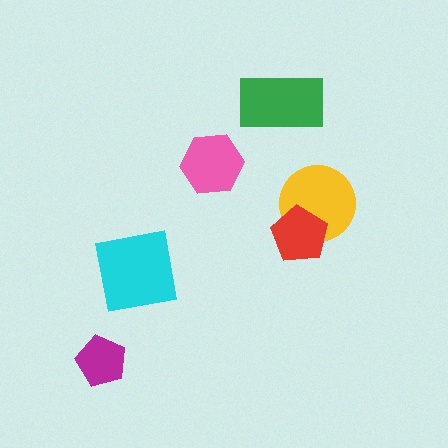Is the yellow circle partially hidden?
Yes, it is partially covered by another shape.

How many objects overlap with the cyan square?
0 objects overlap with the cyan square.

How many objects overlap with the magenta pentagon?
0 objects overlap with the magenta pentagon.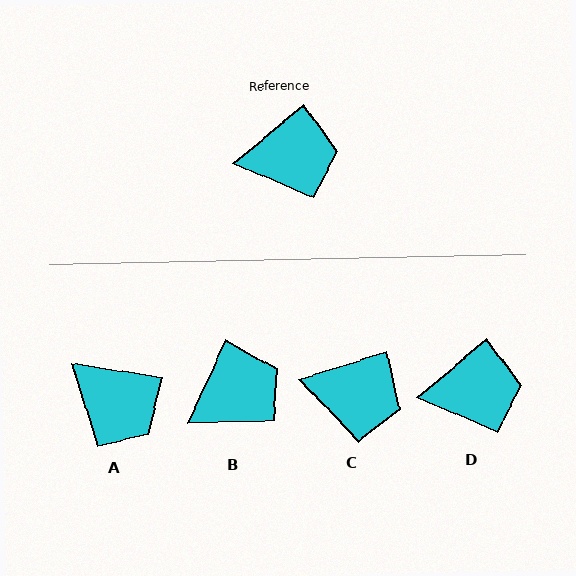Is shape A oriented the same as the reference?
No, it is off by about 49 degrees.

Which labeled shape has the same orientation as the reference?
D.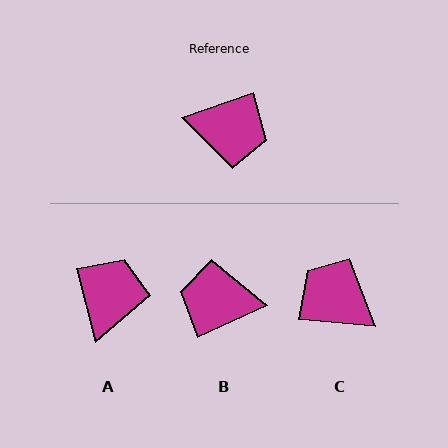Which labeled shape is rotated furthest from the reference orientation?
B, about 175 degrees away.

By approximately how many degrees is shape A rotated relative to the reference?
Approximately 85 degrees counter-clockwise.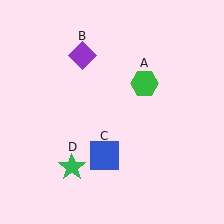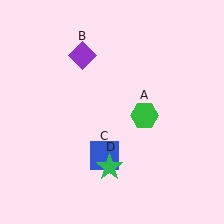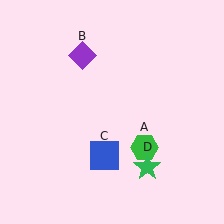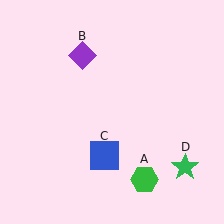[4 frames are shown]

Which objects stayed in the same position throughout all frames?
Purple diamond (object B) and blue square (object C) remained stationary.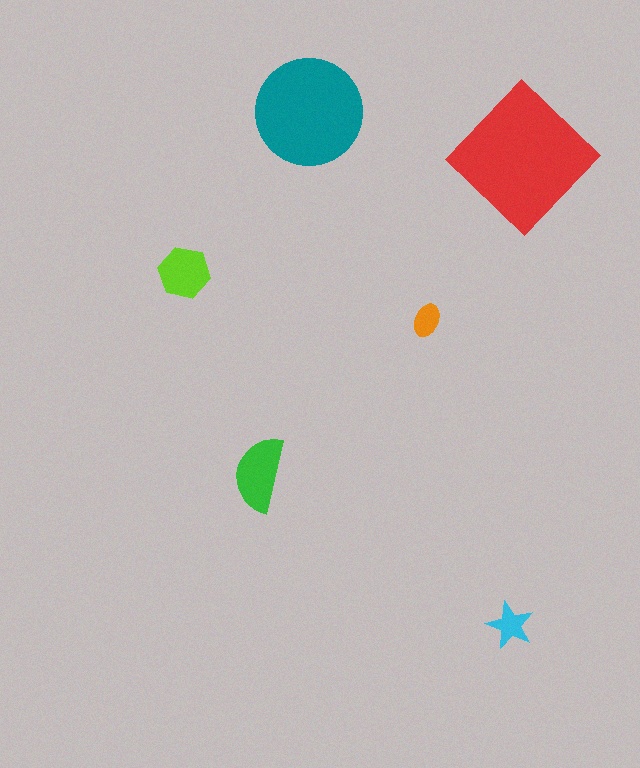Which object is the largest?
The red diamond.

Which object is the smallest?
The orange ellipse.